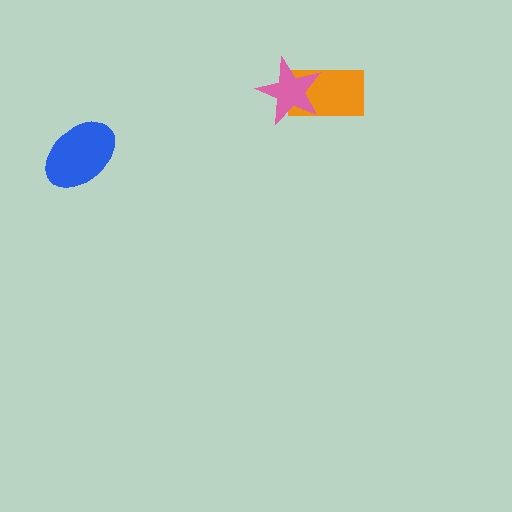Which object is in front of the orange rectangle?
The pink star is in front of the orange rectangle.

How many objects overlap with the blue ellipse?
0 objects overlap with the blue ellipse.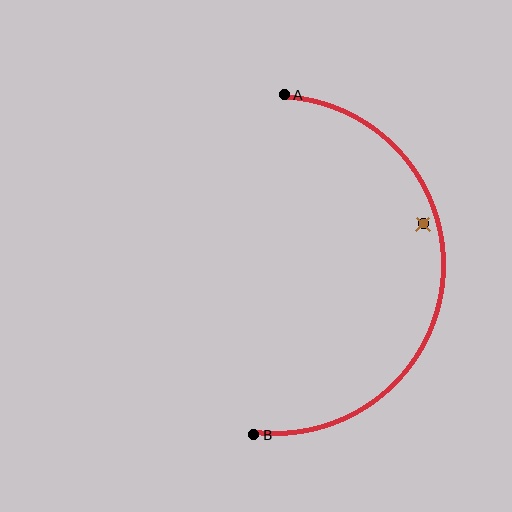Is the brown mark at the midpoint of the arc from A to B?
No — the brown mark does not lie on the arc at all. It sits slightly inside the curve.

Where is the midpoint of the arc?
The arc midpoint is the point on the curve farthest from the straight line joining A and B. It sits to the right of that line.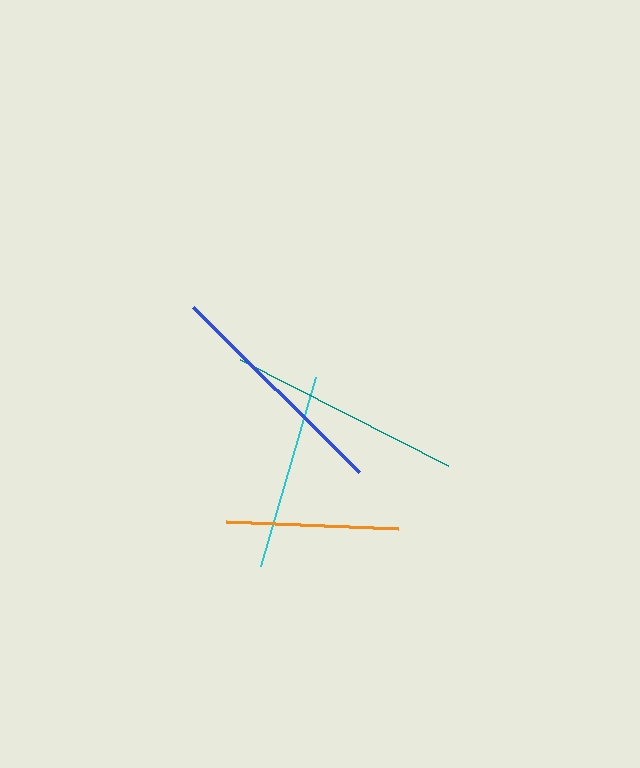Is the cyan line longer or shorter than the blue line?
The blue line is longer than the cyan line.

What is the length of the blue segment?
The blue segment is approximately 234 pixels long.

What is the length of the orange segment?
The orange segment is approximately 172 pixels long.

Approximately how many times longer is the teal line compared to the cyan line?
The teal line is approximately 1.2 times the length of the cyan line.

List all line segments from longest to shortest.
From longest to shortest: blue, teal, cyan, orange.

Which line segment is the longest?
The blue line is the longest at approximately 234 pixels.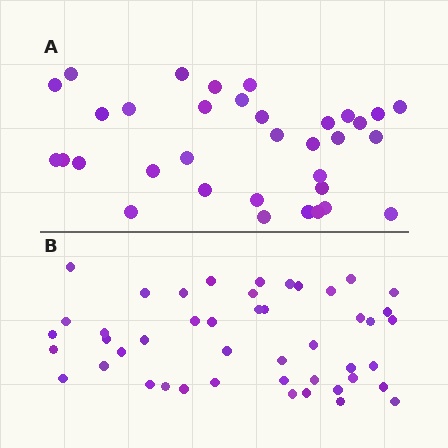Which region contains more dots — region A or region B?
Region B (the bottom region) has more dots.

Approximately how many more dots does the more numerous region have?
Region B has roughly 12 or so more dots than region A.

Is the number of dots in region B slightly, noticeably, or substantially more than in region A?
Region B has noticeably more, but not dramatically so. The ratio is roughly 1.4 to 1.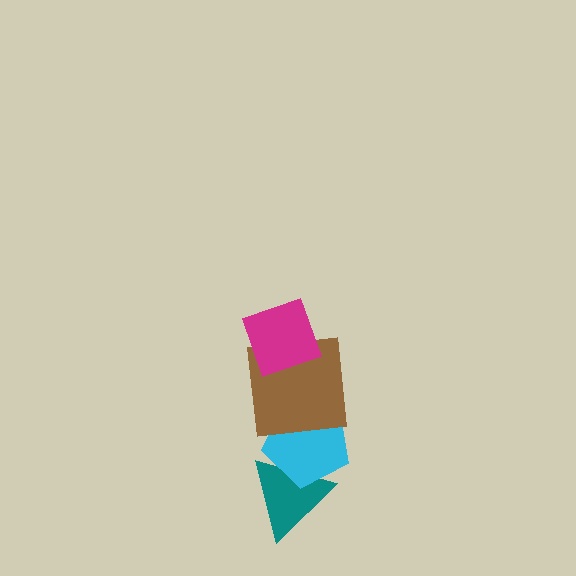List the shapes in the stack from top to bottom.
From top to bottom: the magenta diamond, the brown square, the cyan pentagon, the teal triangle.